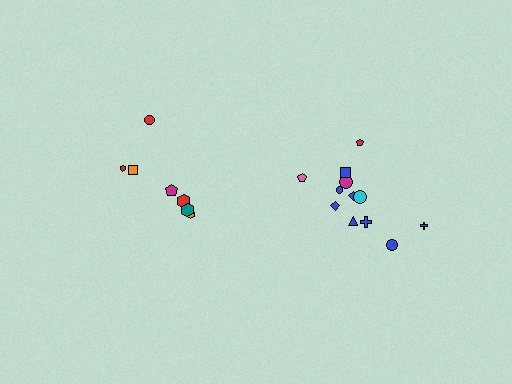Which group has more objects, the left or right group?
The right group.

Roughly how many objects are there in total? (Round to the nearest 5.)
Roughly 20 objects in total.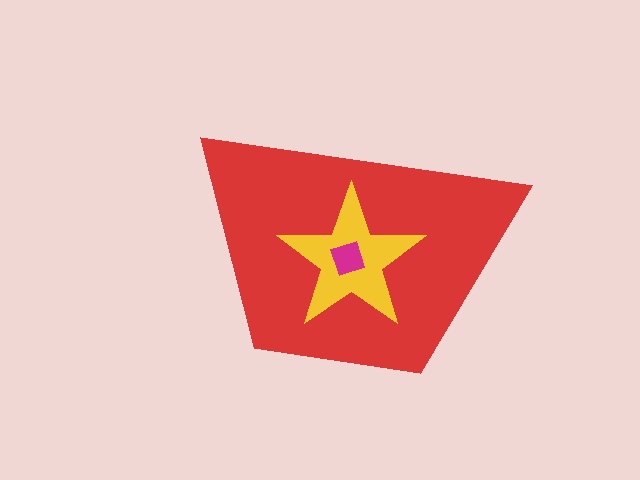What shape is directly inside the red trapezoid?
The yellow star.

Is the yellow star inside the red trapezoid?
Yes.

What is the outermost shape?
The red trapezoid.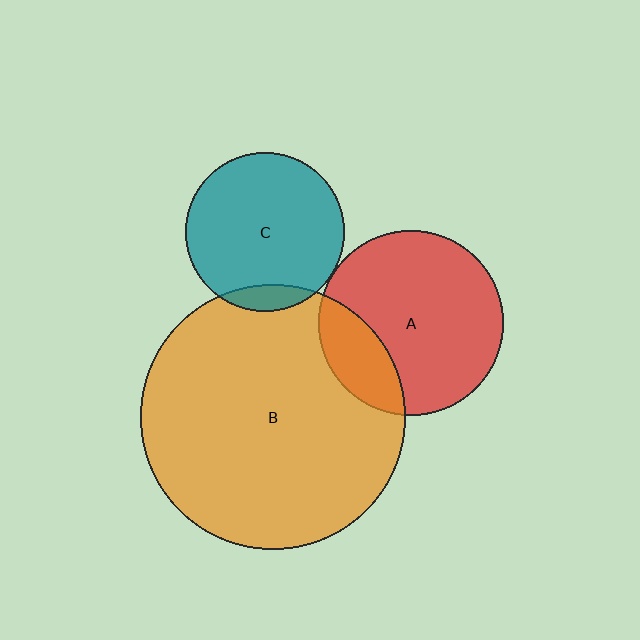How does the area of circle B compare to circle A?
Approximately 2.1 times.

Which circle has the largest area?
Circle B (orange).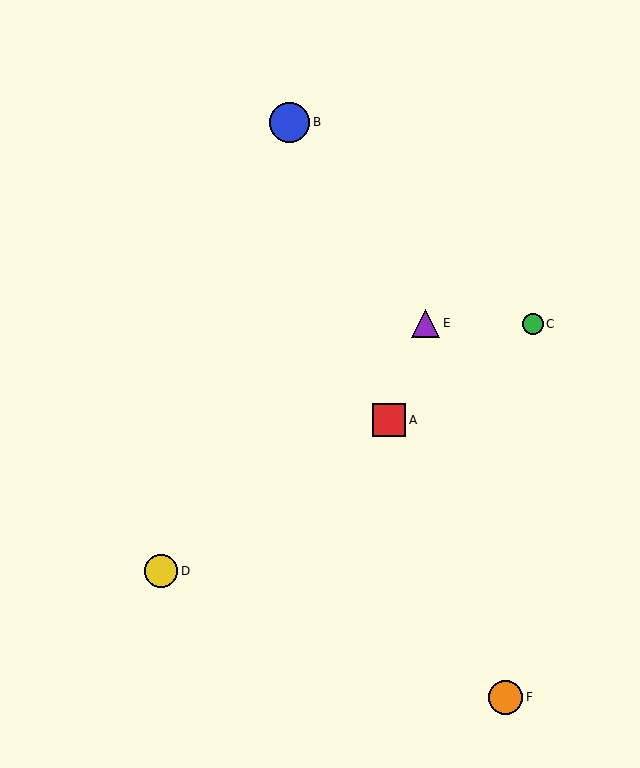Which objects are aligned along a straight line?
Objects A, C, D are aligned along a straight line.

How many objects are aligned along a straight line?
3 objects (A, C, D) are aligned along a straight line.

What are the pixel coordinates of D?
Object D is at (161, 571).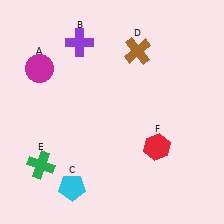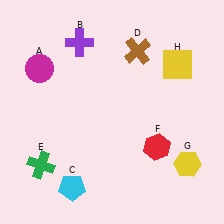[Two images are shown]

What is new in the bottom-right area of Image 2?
A yellow hexagon (G) was added in the bottom-right area of Image 2.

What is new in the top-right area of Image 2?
A yellow square (H) was added in the top-right area of Image 2.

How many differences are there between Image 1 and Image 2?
There are 2 differences between the two images.